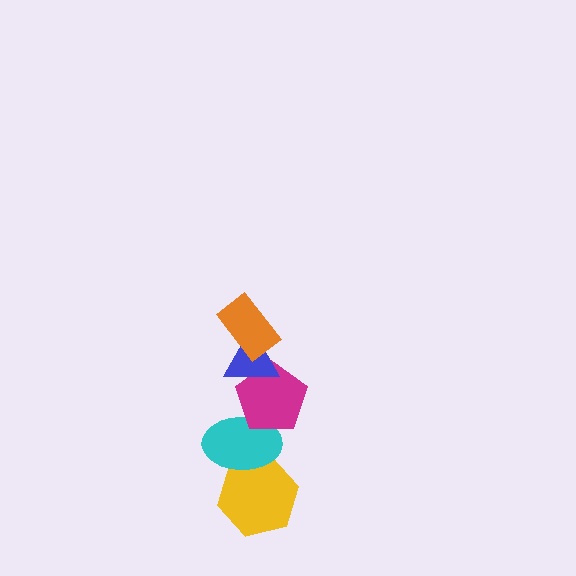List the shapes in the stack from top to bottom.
From top to bottom: the orange rectangle, the blue triangle, the magenta pentagon, the cyan ellipse, the yellow hexagon.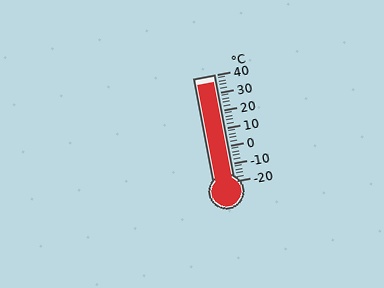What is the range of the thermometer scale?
The thermometer scale ranges from -20°C to 40°C.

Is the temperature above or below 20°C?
The temperature is above 20°C.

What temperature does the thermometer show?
The thermometer shows approximately 36°C.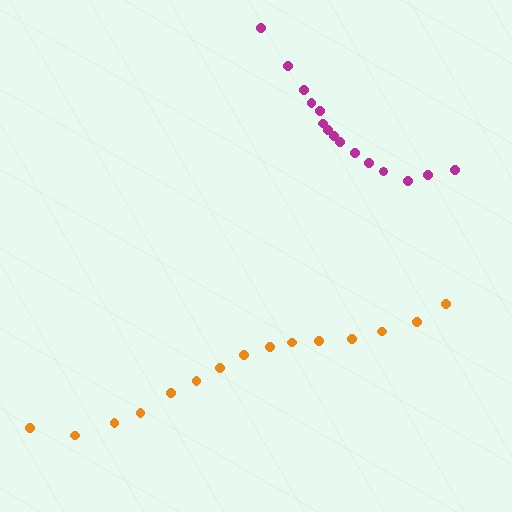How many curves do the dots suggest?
There are 2 distinct paths.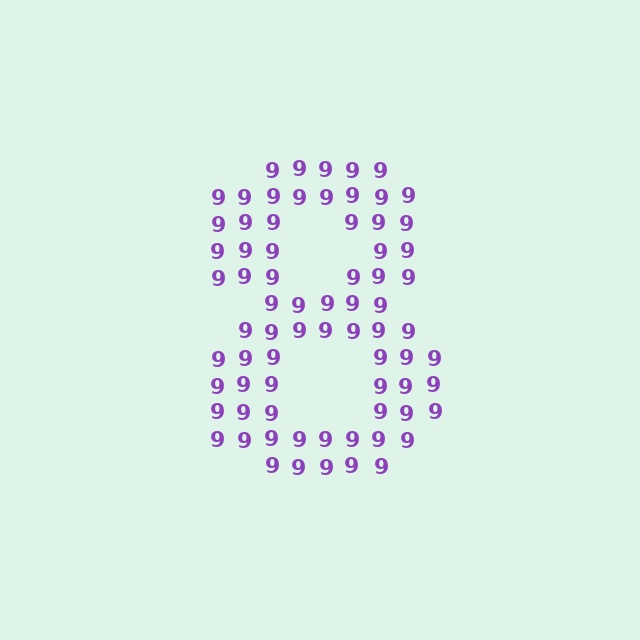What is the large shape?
The large shape is the digit 8.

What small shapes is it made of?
It is made of small digit 9's.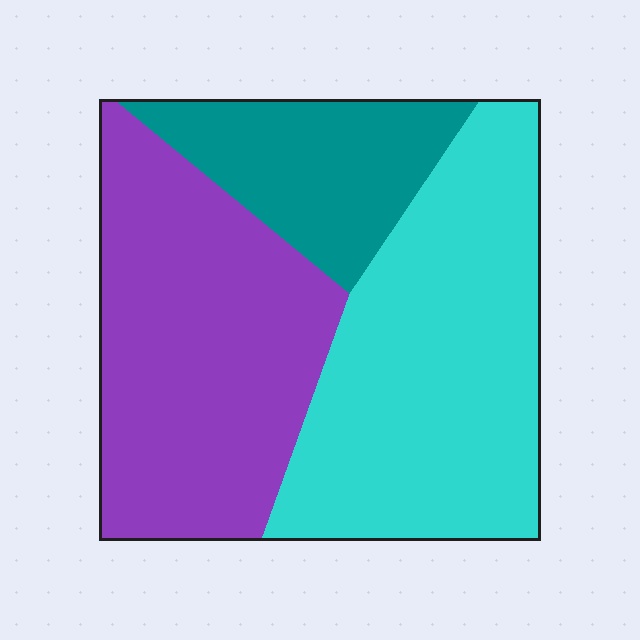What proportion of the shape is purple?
Purple covers 39% of the shape.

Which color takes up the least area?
Teal, at roughly 20%.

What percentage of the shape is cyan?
Cyan covers about 40% of the shape.